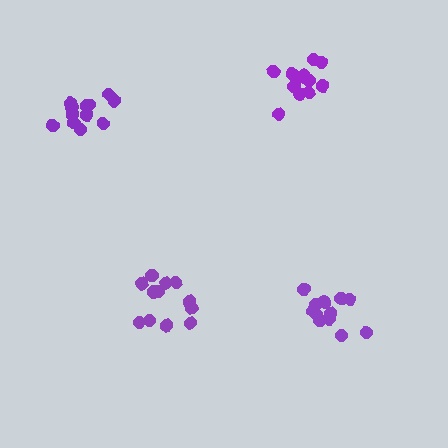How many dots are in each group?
Group 1: 12 dots, Group 2: 12 dots, Group 3: 12 dots, Group 4: 12 dots (48 total).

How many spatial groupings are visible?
There are 4 spatial groupings.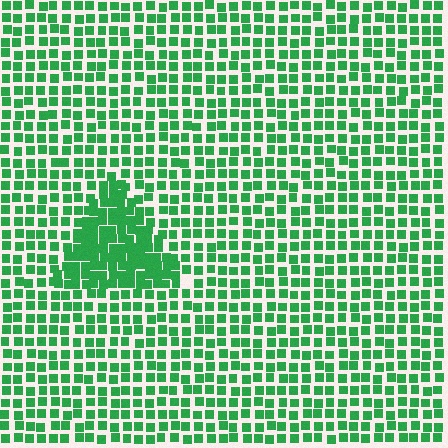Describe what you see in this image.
The image contains small green elements arranged at two different densities. A triangle-shaped region is visible where the elements are more densely packed than the surrounding area.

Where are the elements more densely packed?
The elements are more densely packed inside the triangle boundary.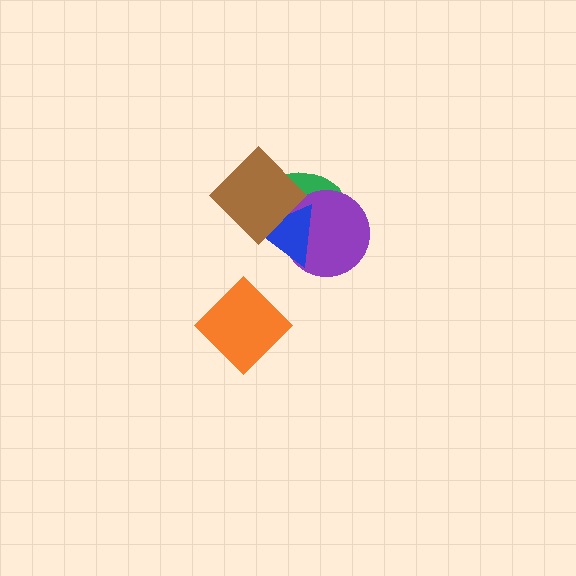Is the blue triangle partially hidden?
Yes, it is partially covered by another shape.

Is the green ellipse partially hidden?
Yes, it is partially covered by another shape.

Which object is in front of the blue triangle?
The brown diamond is in front of the blue triangle.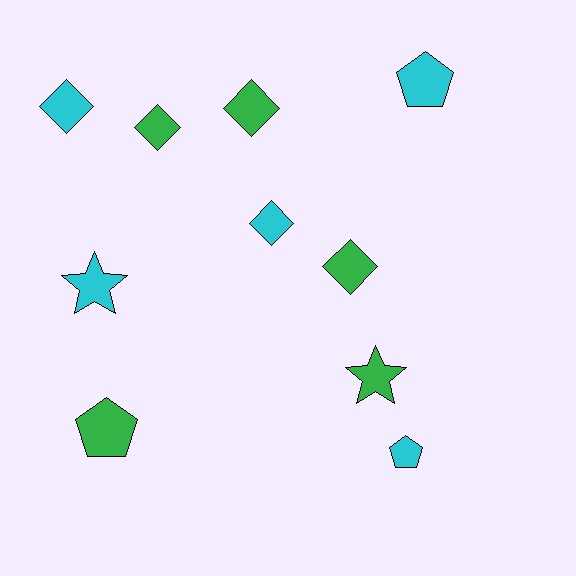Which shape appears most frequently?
Diamond, with 5 objects.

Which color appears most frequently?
Cyan, with 5 objects.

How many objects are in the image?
There are 10 objects.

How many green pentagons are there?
There is 1 green pentagon.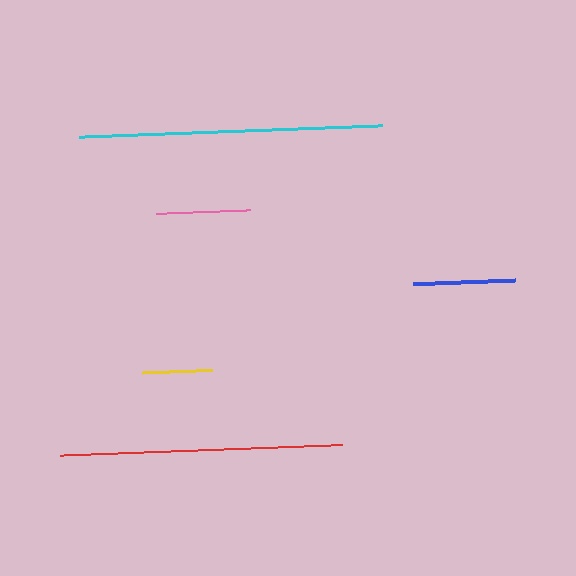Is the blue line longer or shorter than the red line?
The red line is longer than the blue line.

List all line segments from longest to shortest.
From longest to shortest: cyan, red, blue, pink, yellow.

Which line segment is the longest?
The cyan line is the longest at approximately 303 pixels.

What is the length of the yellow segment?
The yellow segment is approximately 71 pixels long.